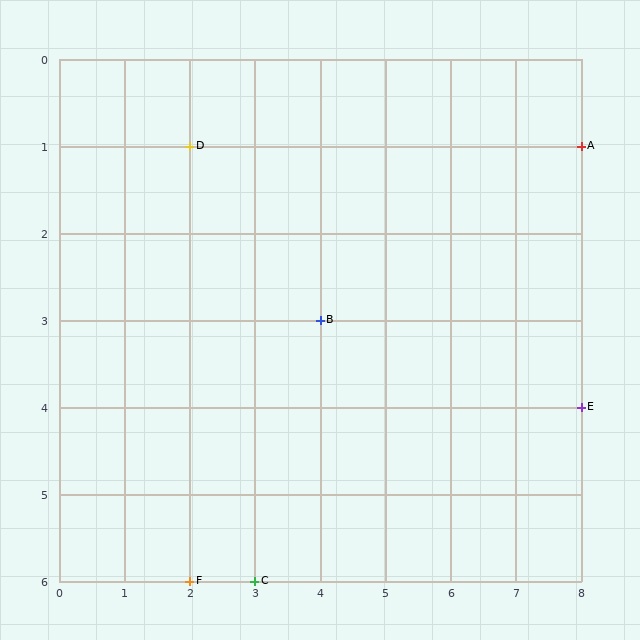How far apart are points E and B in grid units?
Points E and B are 4 columns and 1 row apart (about 4.1 grid units diagonally).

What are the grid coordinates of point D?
Point D is at grid coordinates (2, 1).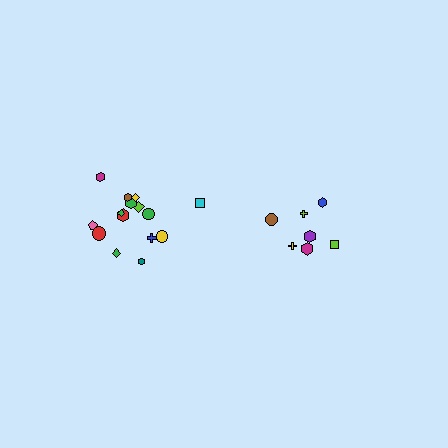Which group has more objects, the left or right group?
The left group.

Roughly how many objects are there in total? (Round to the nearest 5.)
Roughly 20 objects in total.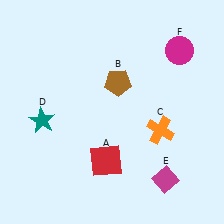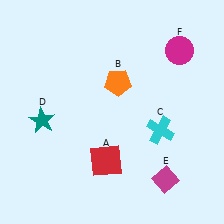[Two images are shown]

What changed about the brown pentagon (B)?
In Image 1, B is brown. In Image 2, it changed to orange.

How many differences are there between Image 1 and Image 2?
There are 2 differences between the two images.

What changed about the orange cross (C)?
In Image 1, C is orange. In Image 2, it changed to cyan.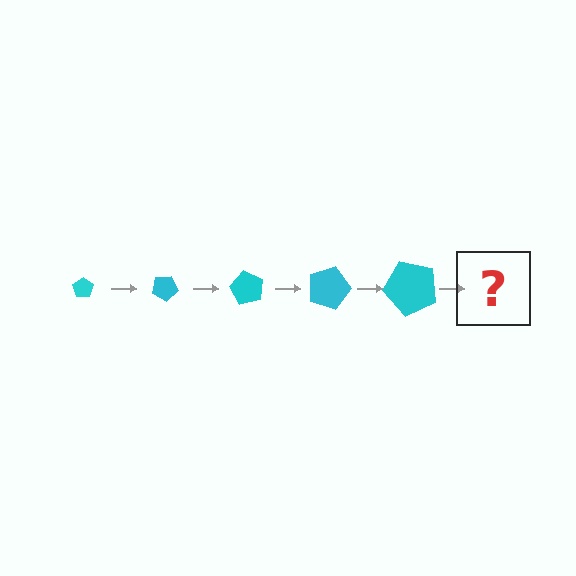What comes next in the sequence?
The next element should be a pentagon, larger than the previous one and rotated 150 degrees from the start.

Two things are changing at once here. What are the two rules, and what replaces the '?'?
The two rules are that the pentagon grows larger each step and it rotates 30 degrees each step. The '?' should be a pentagon, larger than the previous one and rotated 150 degrees from the start.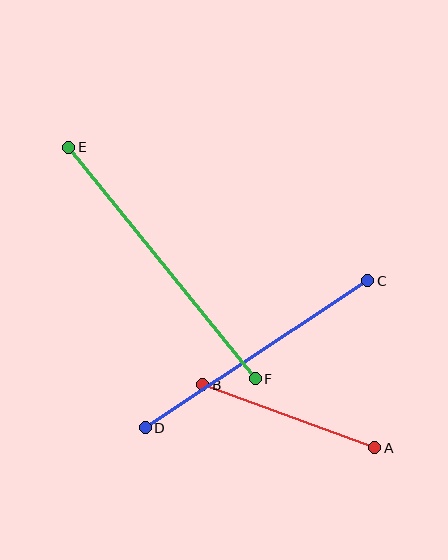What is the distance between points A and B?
The distance is approximately 183 pixels.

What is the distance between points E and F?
The distance is approximately 297 pixels.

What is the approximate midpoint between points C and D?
The midpoint is at approximately (256, 354) pixels.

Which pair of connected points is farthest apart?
Points E and F are farthest apart.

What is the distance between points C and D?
The distance is approximately 267 pixels.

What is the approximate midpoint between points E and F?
The midpoint is at approximately (162, 263) pixels.